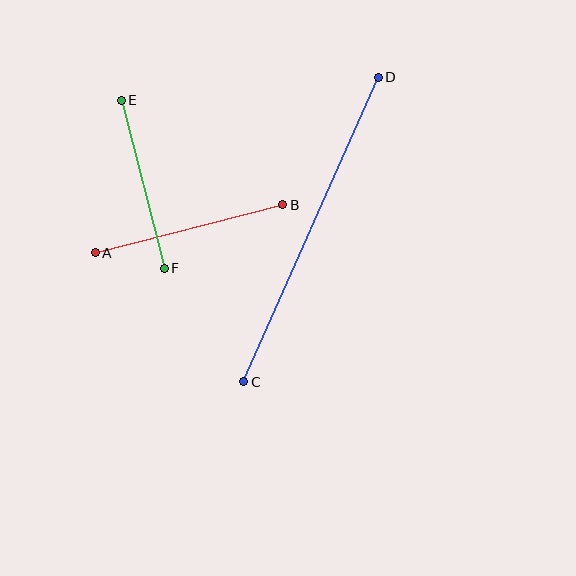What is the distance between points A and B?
The distance is approximately 193 pixels.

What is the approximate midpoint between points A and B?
The midpoint is at approximately (189, 229) pixels.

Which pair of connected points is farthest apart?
Points C and D are farthest apart.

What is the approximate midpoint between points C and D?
The midpoint is at approximately (311, 230) pixels.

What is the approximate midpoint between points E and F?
The midpoint is at approximately (143, 184) pixels.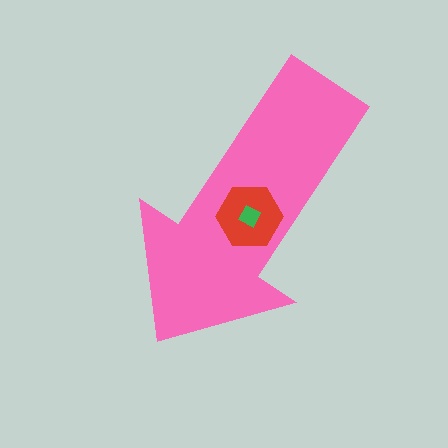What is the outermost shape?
The pink arrow.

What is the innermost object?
The green square.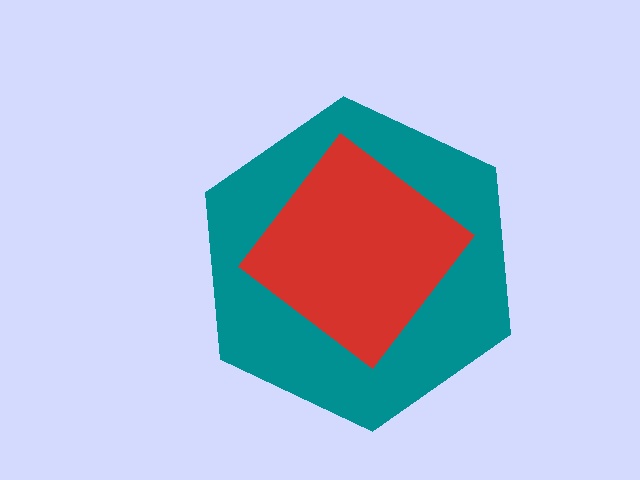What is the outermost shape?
The teal hexagon.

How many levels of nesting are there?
2.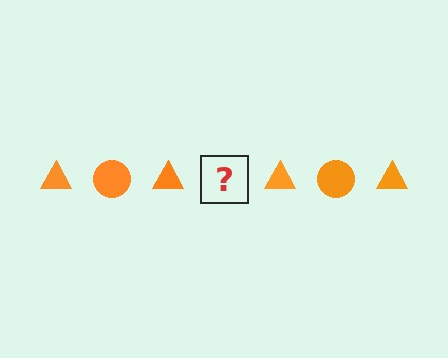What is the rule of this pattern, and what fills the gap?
The rule is that the pattern cycles through triangle, circle shapes in orange. The gap should be filled with an orange circle.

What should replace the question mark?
The question mark should be replaced with an orange circle.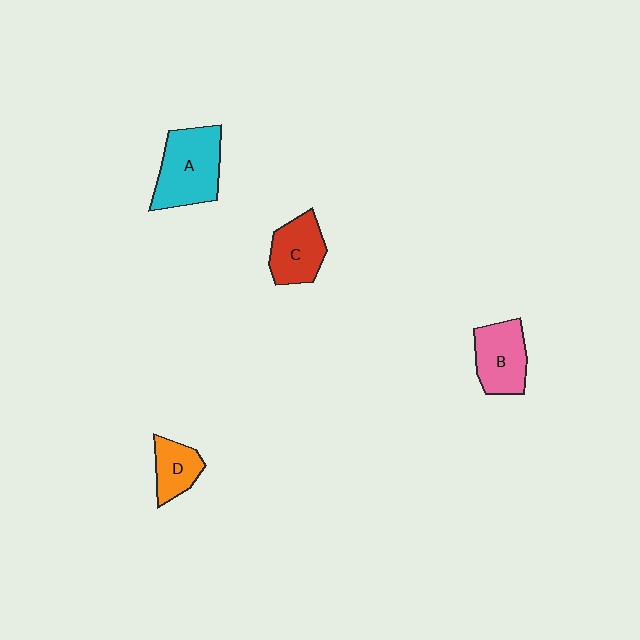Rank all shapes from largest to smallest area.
From largest to smallest: A (cyan), B (pink), C (red), D (orange).